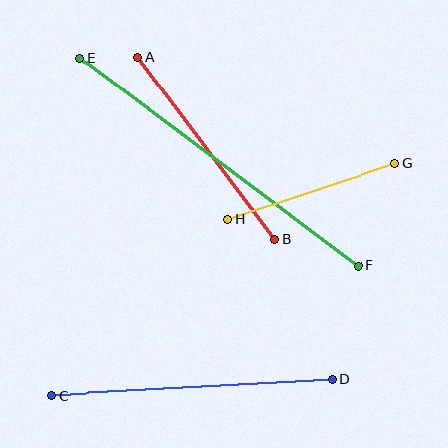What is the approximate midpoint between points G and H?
The midpoint is at approximately (311, 192) pixels.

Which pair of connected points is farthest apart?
Points E and F are farthest apart.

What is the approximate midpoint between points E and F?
The midpoint is at approximately (219, 162) pixels.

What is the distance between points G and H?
The distance is approximately 176 pixels.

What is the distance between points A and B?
The distance is approximately 227 pixels.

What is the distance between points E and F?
The distance is approximately 347 pixels.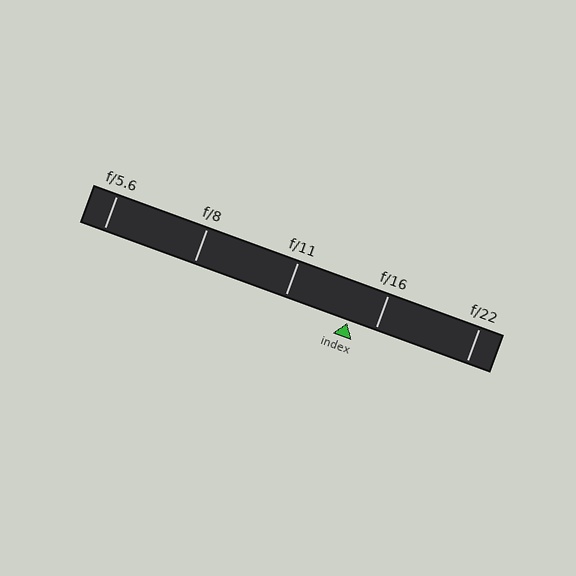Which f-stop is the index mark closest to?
The index mark is closest to f/16.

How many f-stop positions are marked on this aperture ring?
There are 5 f-stop positions marked.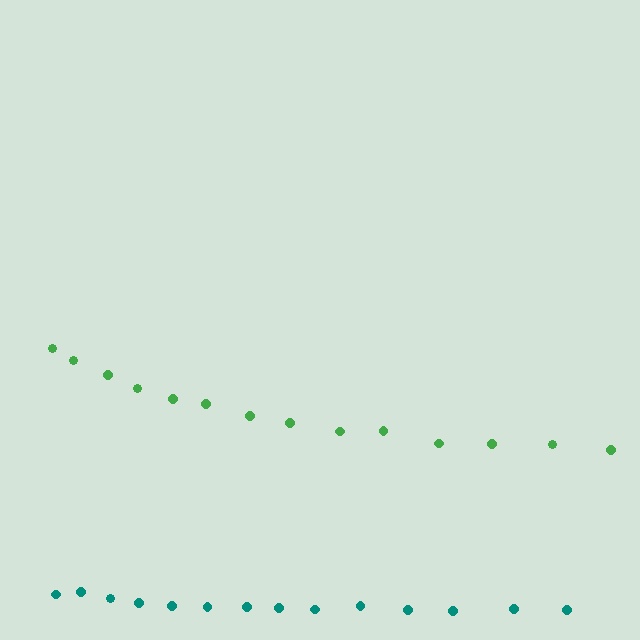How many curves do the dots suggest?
There are 2 distinct paths.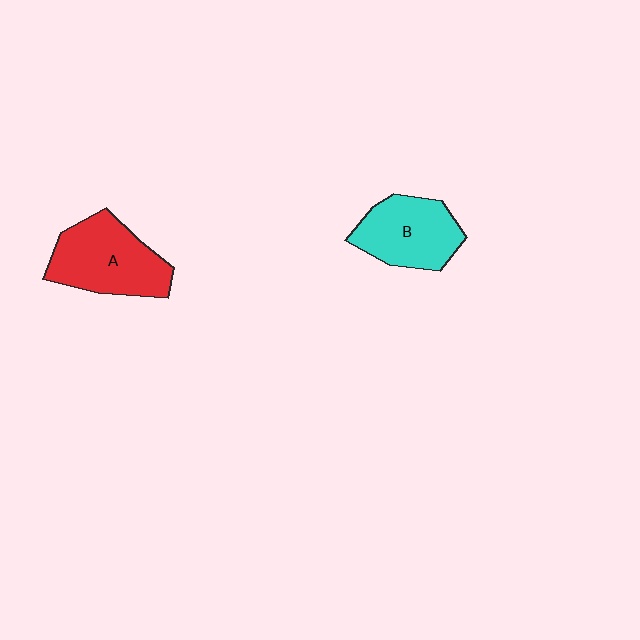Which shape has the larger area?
Shape A (red).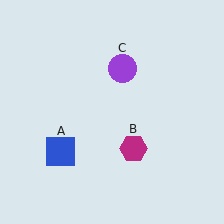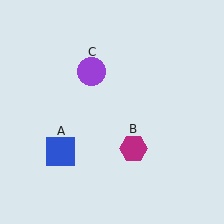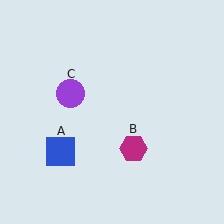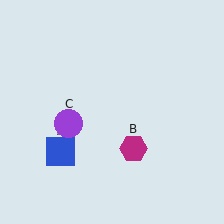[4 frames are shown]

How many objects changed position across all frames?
1 object changed position: purple circle (object C).